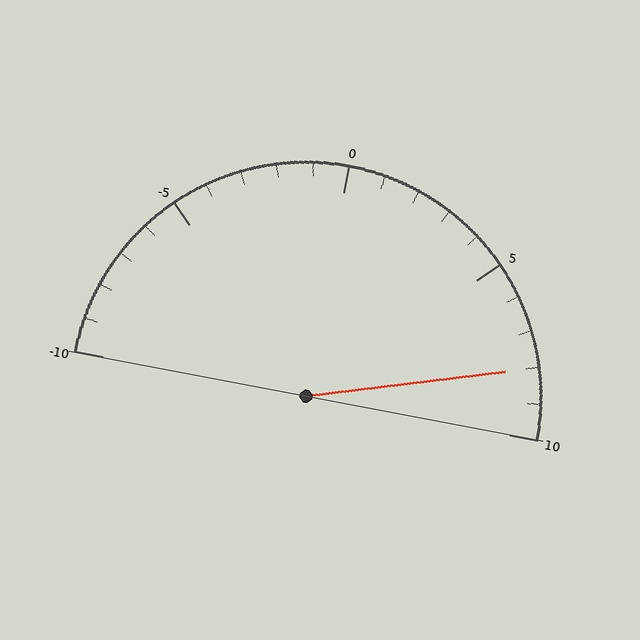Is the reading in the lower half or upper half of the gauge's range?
The reading is in the upper half of the range (-10 to 10).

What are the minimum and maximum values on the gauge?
The gauge ranges from -10 to 10.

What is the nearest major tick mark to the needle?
The nearest major tick mark is 10.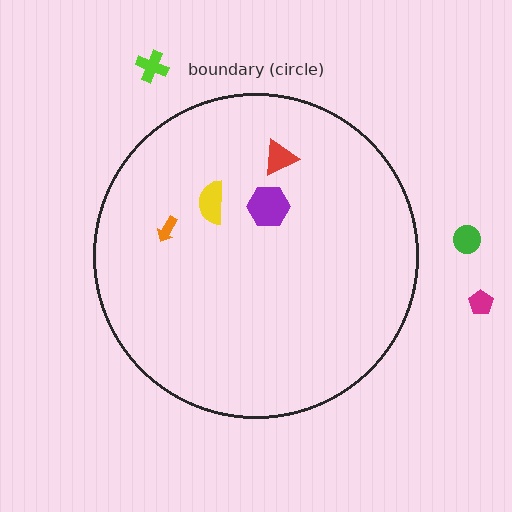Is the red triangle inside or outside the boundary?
Inside.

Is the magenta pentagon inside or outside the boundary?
Outside.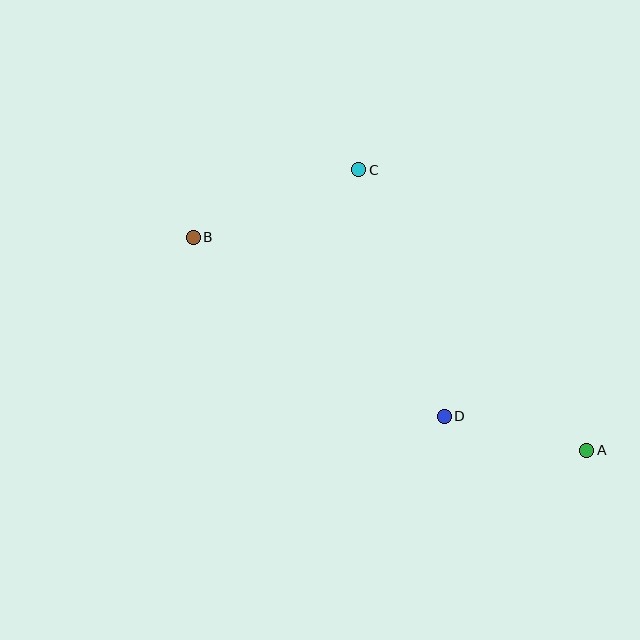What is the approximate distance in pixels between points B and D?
The distance between B and D is approximately 308 pixels.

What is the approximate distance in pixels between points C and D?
The distance between C and D is approximately 261 pixels.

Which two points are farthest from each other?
Points A and B are farthest from each other.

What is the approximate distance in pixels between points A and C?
The distance between A and C is approximately 361 pixels.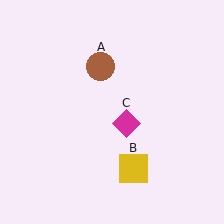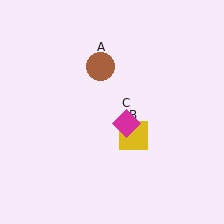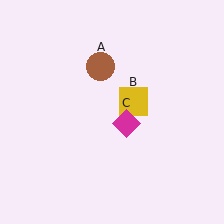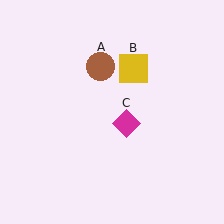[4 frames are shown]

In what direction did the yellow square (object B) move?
The yellow square (object B) moved up.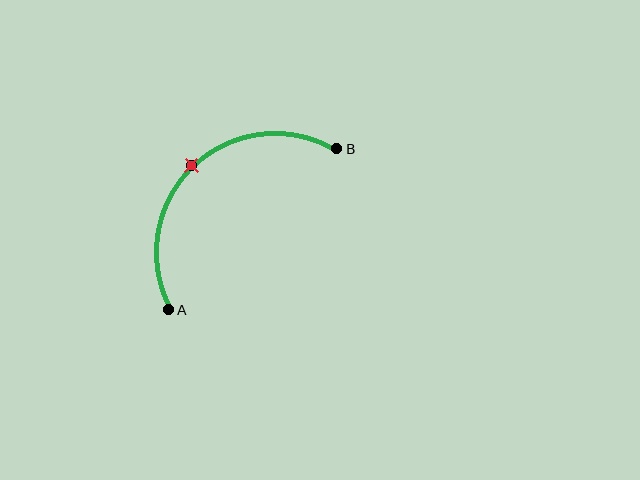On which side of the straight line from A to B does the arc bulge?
The arc bulges above and to the left of the straight line connecting A and B.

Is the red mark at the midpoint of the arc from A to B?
Yes. The red mark lies on the arc at equal arc-length from both A and B — it is the arc midpoint.